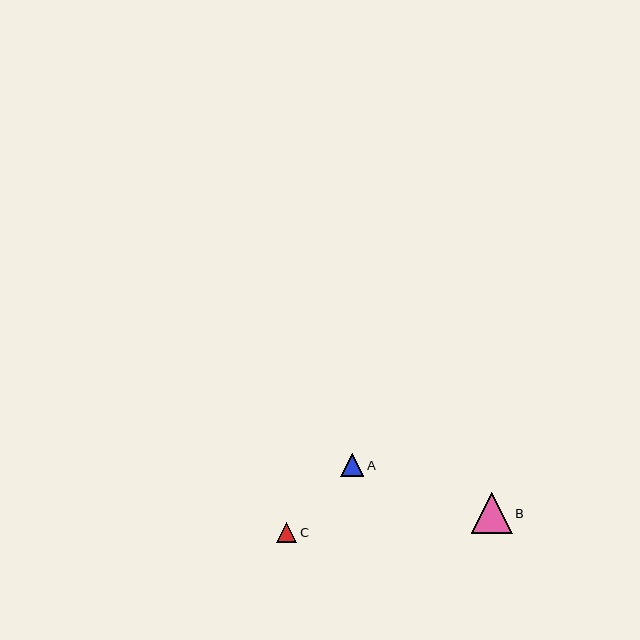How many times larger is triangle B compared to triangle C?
Triangle B is approximately 2.0 times the size of triangle C.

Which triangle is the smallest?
Triangle C is the smallest with a size of approximately 20 pixels.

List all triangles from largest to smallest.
From largest to smallest: B, A, C.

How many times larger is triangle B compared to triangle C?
Triangle B is approximately 2.0 times the size of triangle C.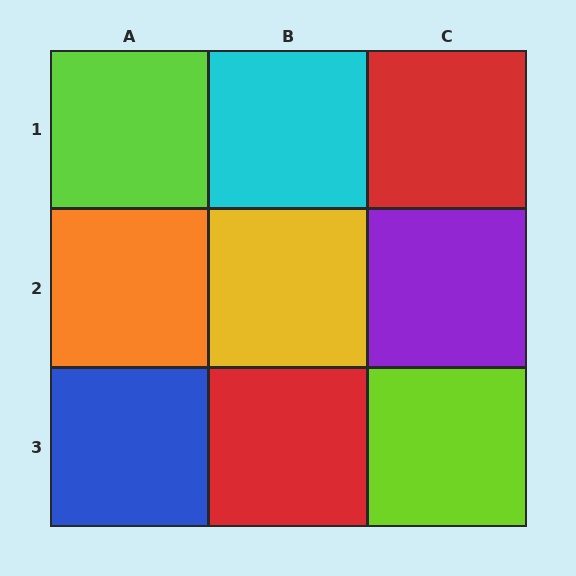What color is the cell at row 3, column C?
Lime.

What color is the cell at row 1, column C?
Red.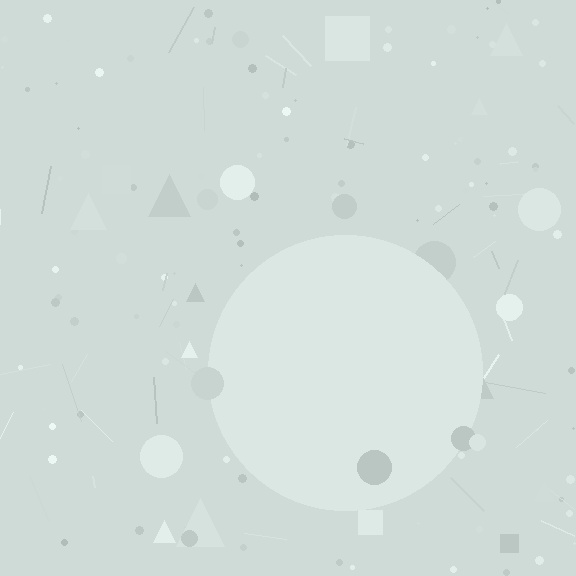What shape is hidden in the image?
A circle is hidden in the image.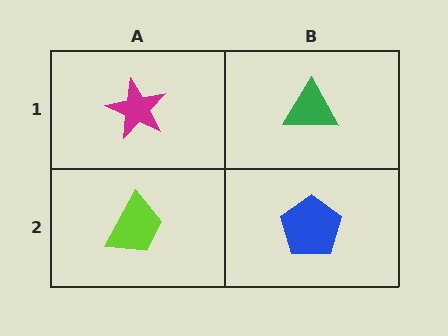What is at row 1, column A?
A magenta star.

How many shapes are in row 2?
2 shapes.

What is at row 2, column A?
A lime trapezoid.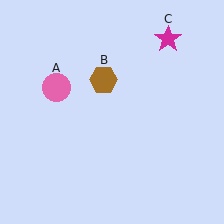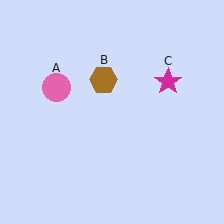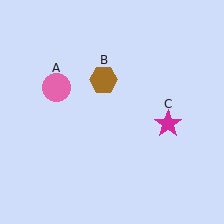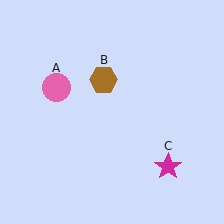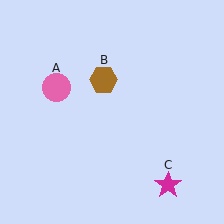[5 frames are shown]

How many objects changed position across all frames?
1 object changed position: magenta star (object C).